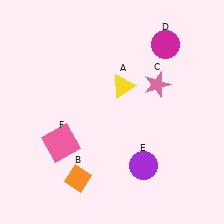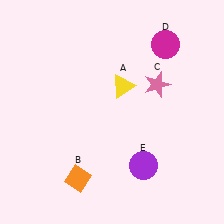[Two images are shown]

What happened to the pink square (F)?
The pink square (F) was removed in Image 2. It was in the bottom-left area of Image 1.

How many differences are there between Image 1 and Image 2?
There is 1 difference between the two images.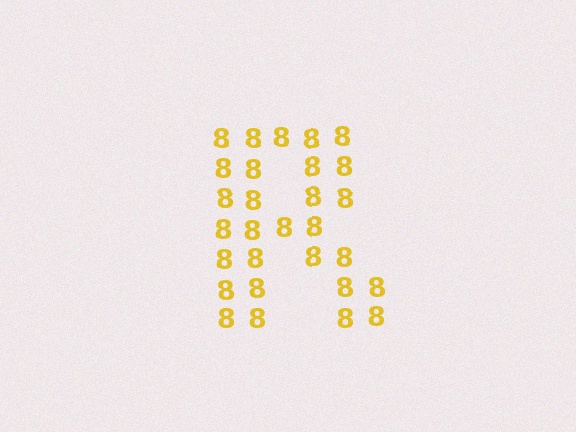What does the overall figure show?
The overall figure shows the letter R.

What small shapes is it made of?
It is made of small digit 8's.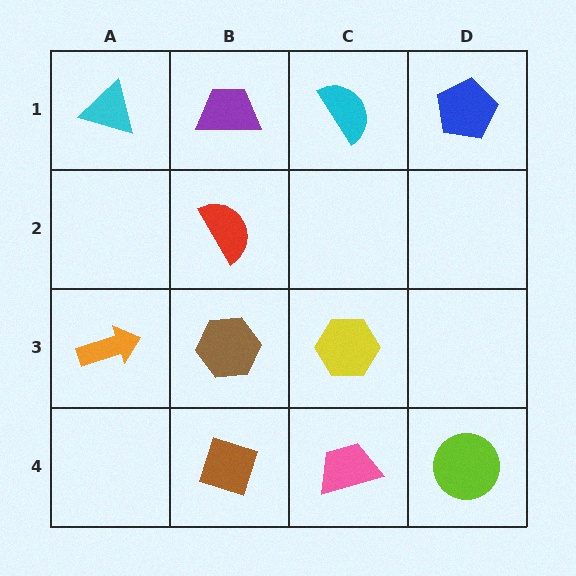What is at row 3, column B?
A brown hexagon.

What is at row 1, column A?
A cyan triangle.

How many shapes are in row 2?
1 shape.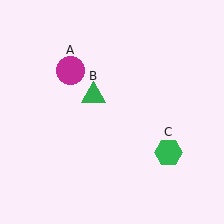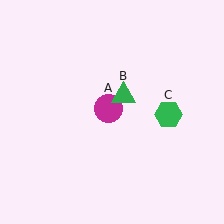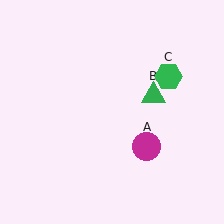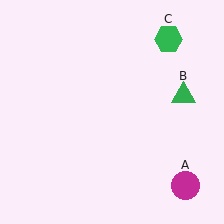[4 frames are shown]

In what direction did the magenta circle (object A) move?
The magenta circle (object A) moved down and to the right.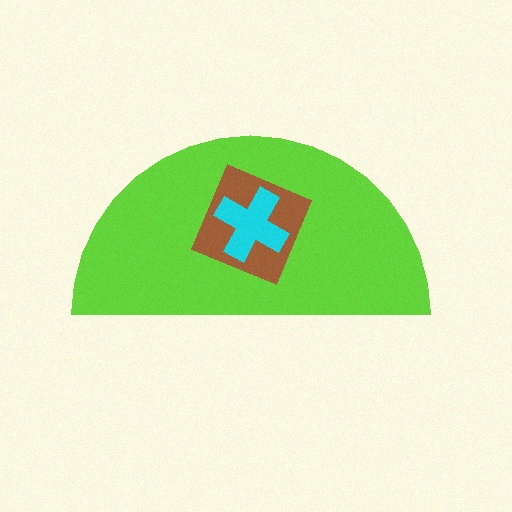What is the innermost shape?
The cyan cross.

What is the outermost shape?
The lime semicircle.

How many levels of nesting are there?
3.